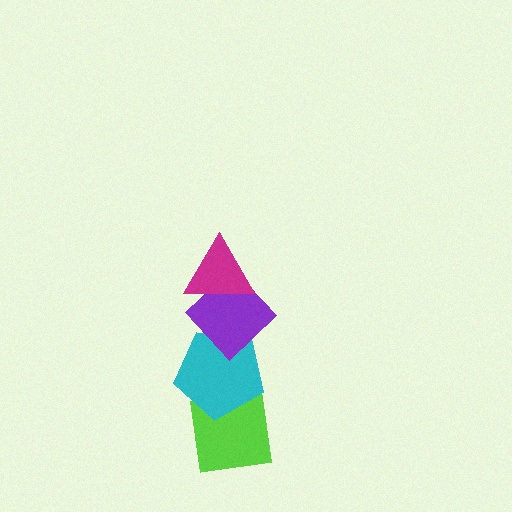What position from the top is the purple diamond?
The purple diamond is 2nd from the top.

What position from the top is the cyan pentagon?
The cyan pentagon is 3rd from the top.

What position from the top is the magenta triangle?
The magenta triangle is 1st from the top.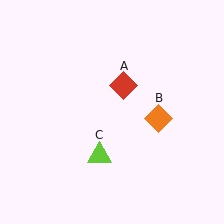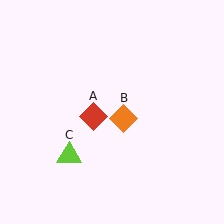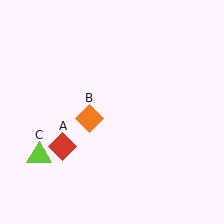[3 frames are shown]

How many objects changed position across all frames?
3 objects changed position: red diamond (object A), orange diamond (object B), lime triangle (object C).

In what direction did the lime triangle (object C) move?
The lime triangle (object C) moved left.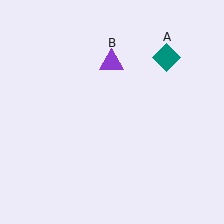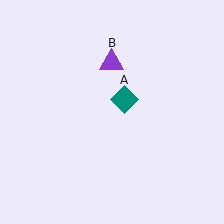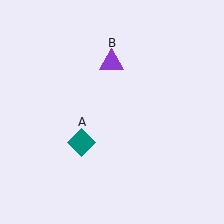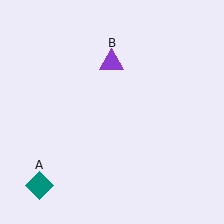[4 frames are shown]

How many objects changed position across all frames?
1 object changed position: teal diamond (object A).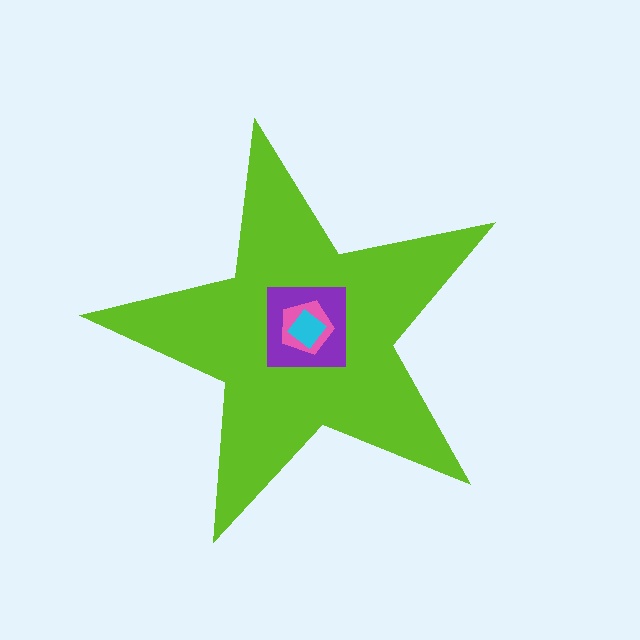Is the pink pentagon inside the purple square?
Yes.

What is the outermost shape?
The lime star.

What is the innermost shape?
The cyan diamond.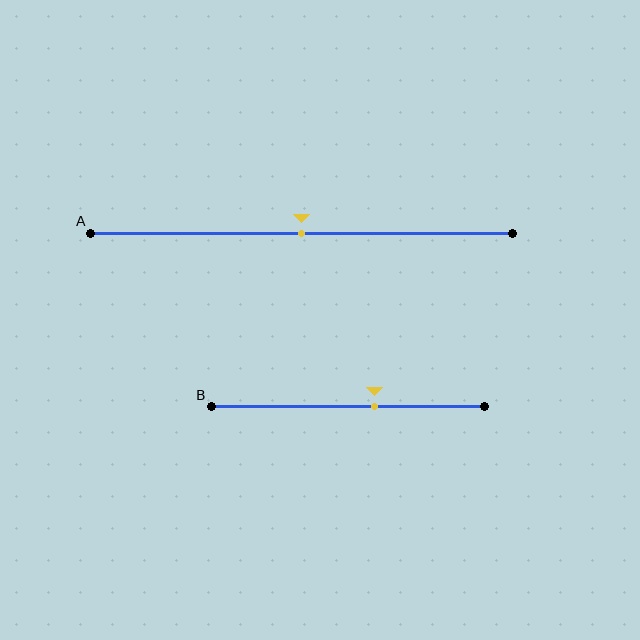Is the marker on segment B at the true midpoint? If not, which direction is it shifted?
No, the marker on segment B is shifted to the right by about 10% of the segment length.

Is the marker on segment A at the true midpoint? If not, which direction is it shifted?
Yes, the marker on segment A is at the true midpoint.